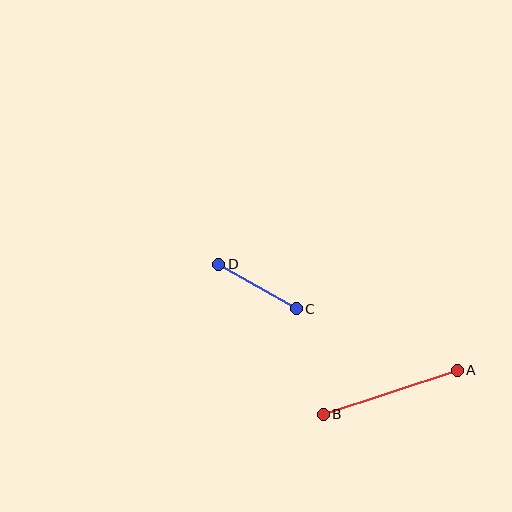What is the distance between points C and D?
The distance is approximately 90 pixels.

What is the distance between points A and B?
The distance is approximately 141 pixels.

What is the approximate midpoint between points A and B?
The midpoint is at approximately (390, 392) pixels.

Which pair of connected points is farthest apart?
Points A and B are farthest apart.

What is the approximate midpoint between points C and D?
The midpoint is at approximately (257, 287) pixels.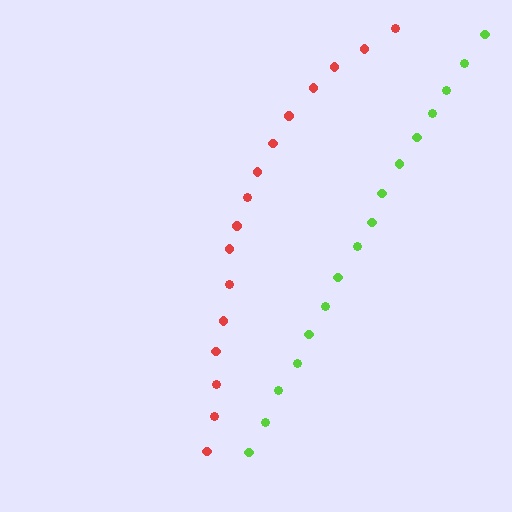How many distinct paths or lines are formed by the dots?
There are 2 distinct paths.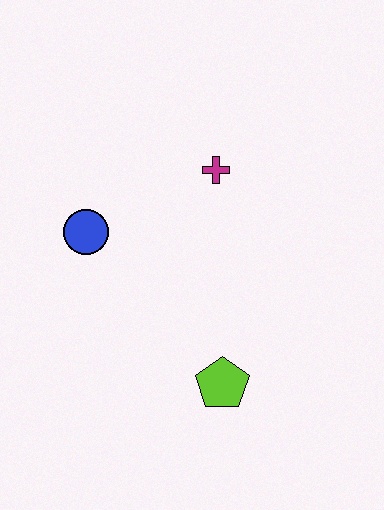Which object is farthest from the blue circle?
The lime pentagon is farthest from the blue circle.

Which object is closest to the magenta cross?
The blue circle is closest to the magenta cross.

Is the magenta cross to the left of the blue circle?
No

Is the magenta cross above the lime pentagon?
Yes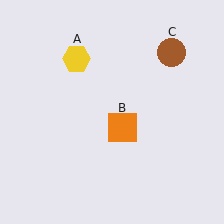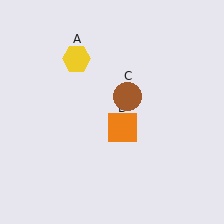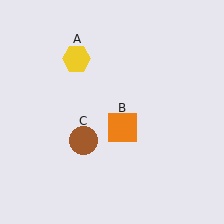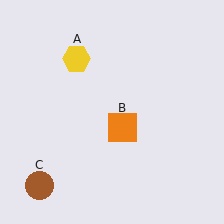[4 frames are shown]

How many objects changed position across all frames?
1 object changed position: brown circle (object C).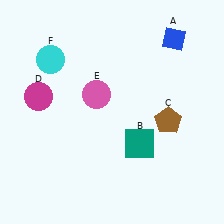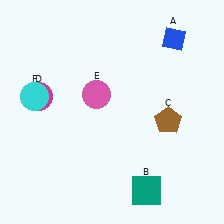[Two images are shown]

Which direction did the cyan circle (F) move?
The cyan circle (F) moved down.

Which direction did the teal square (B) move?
The teal square (B) moved down.